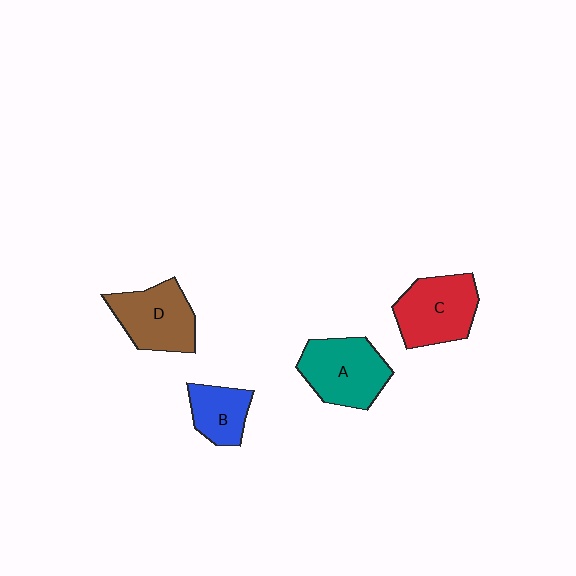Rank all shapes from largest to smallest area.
From largest to smallest: A (teal), C (red), D (brown), B (blue).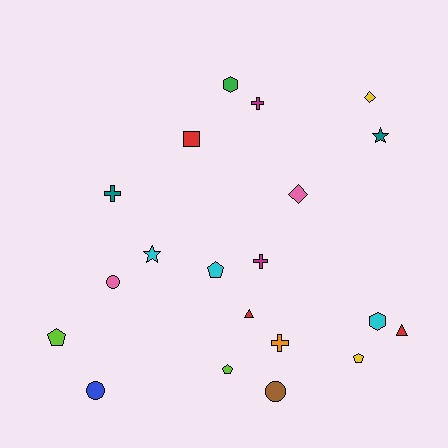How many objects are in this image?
There are 20 objects.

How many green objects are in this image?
There is 1 green object.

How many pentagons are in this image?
There are 4 pentagons.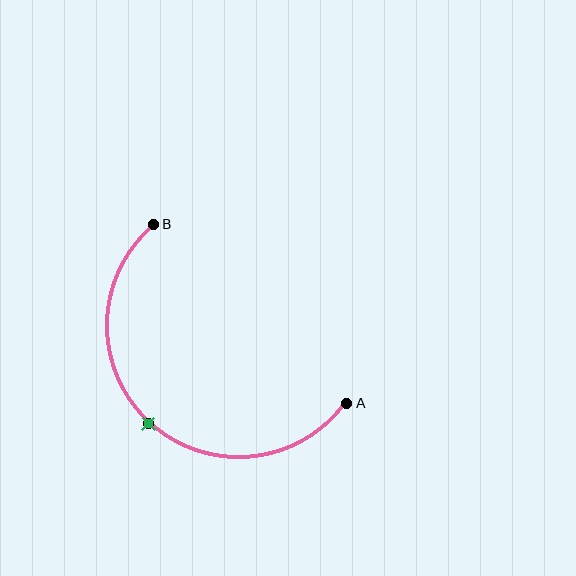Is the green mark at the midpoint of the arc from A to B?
Yes. The green mark lies on the arc at equal arc-length from both A and B — it is the arc midpoint.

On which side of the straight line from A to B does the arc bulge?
The arc bulges below and to the left of the straight line connecting A and B.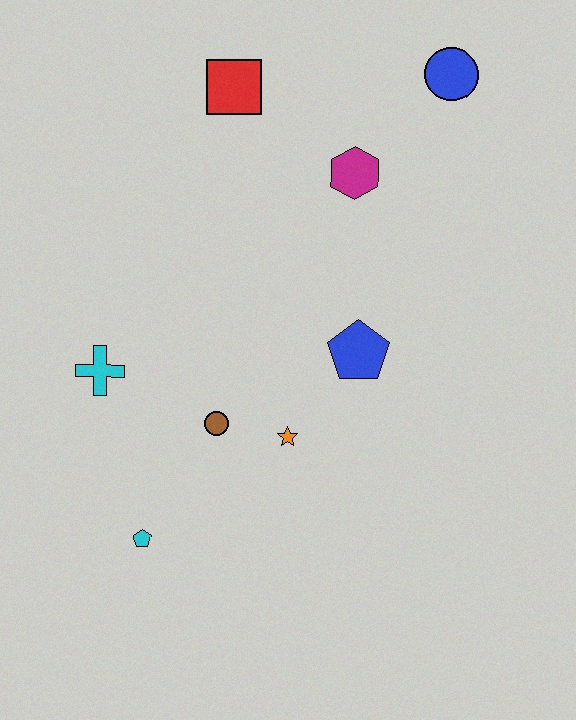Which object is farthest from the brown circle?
The blue circle is farthest from the brown circle.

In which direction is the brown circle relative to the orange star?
The brown circle is to the left of the orange star.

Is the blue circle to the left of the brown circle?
No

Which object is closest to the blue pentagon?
The orange star is closest to the blue pentagon.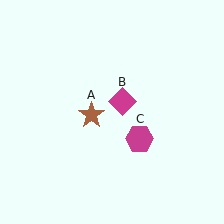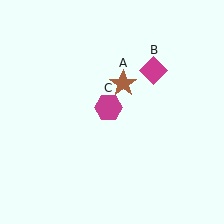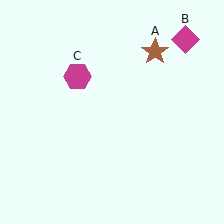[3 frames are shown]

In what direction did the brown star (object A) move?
The brown star (object A) moved up and to the right.